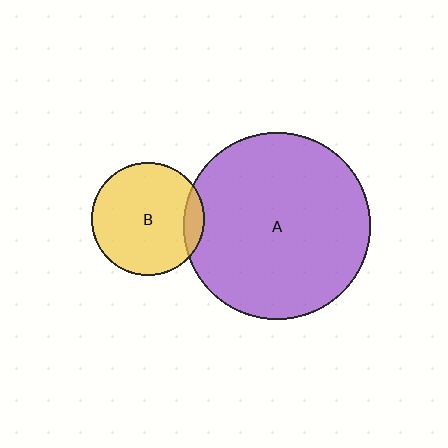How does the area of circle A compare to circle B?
Approximately 2.7 times.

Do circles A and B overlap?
Yes.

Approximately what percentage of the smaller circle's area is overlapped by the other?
Approximately 10%.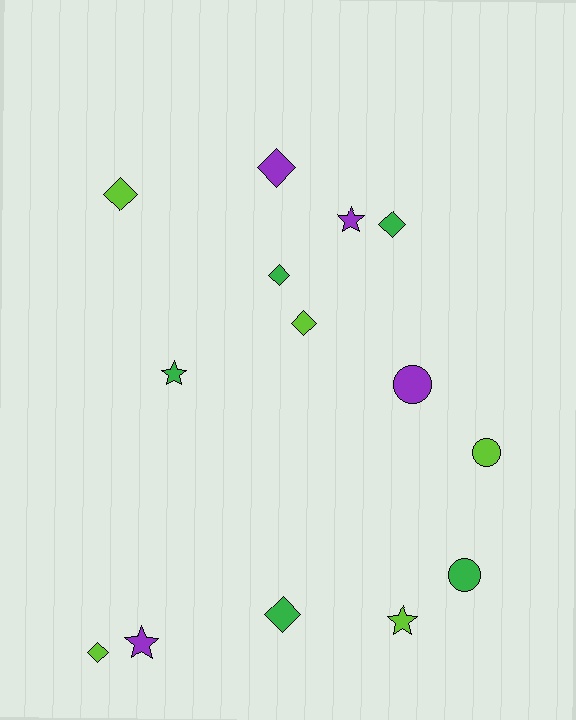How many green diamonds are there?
There are 3 green diamonds.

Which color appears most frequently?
Lime, with 5 objects.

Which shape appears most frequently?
Diamond, with 7 objects.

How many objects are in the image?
There are 14 objects.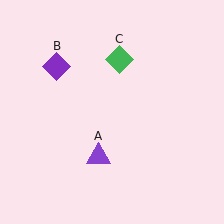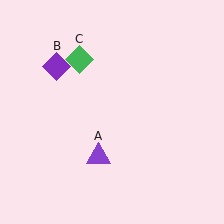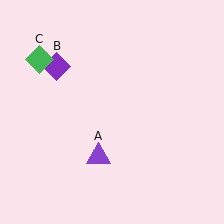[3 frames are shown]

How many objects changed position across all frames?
1 object changed position: green diamond (object C).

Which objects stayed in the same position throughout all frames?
Purple triangle (object A) and purple diamond (object B) remained stationary.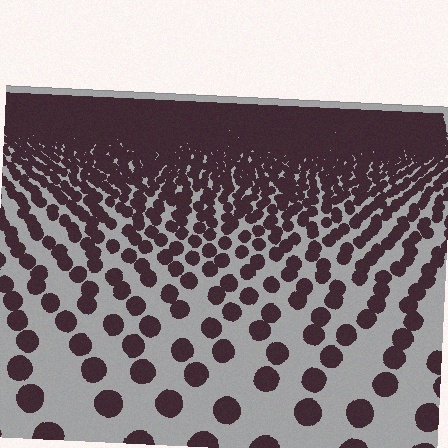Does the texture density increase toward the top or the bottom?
Density increases toward the top.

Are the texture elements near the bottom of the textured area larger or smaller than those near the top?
Larger. Near the bottom, elements are closer to the viewer and appear at a bigger on-screen size.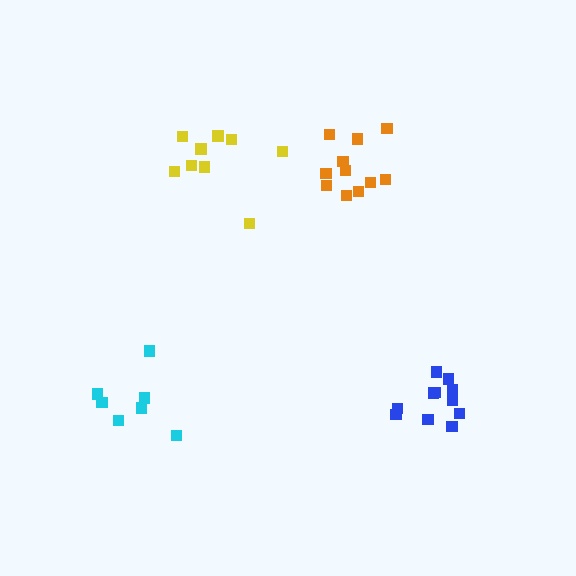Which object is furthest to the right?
The blue cluster is rightmost.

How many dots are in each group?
Group 1: 7 dots, Group 2: 11 dots, Group 3: 11 dots, Group 4: 9 dots (38 total).